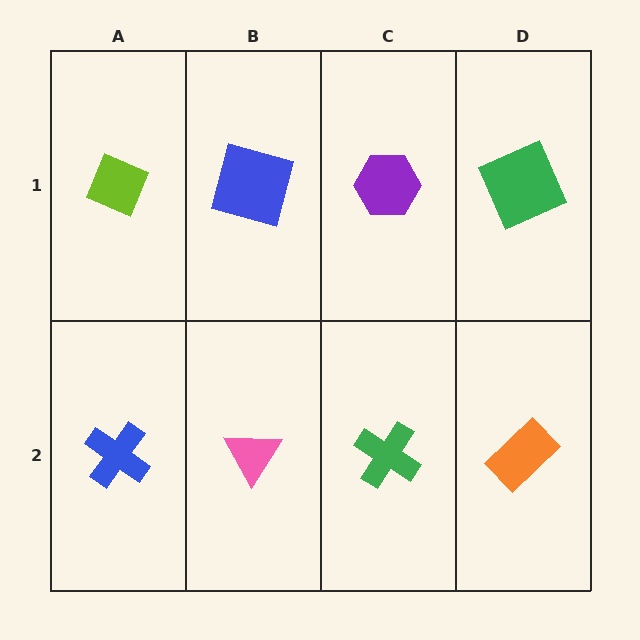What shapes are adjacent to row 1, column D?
An orange rectangle (row 2, column D), a purple hexagon (row 1, column C).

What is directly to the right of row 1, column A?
A blue square.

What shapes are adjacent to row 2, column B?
A blue square (row 1, column B), a blue cross (row 2, column A), a green cross (row 2, column C).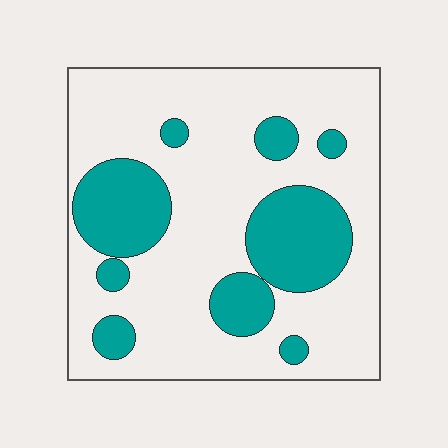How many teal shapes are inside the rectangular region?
9.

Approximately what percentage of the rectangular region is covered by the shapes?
Approximately 25%.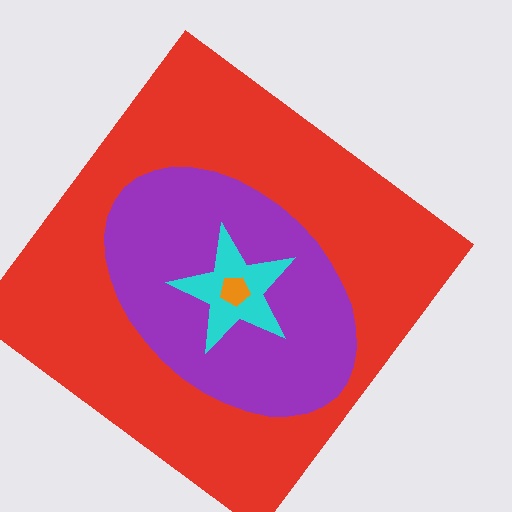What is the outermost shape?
The red diamond.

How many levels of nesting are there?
4.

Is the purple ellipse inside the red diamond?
Yes.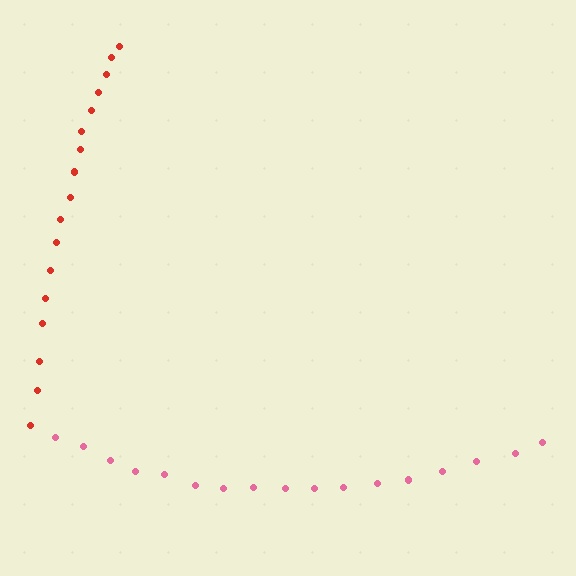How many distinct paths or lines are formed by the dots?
There are 2 distinct paths.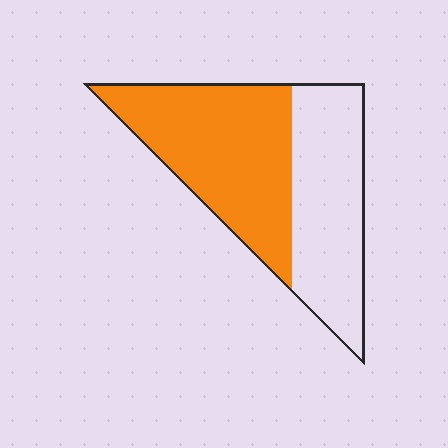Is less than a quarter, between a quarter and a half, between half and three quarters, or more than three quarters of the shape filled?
Between half and three quarters.